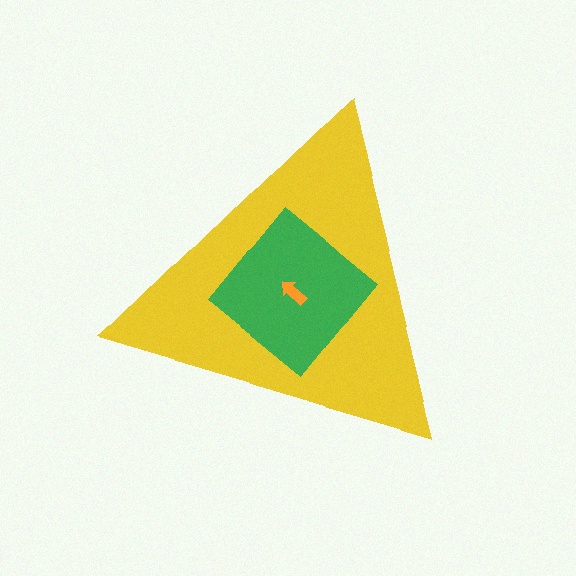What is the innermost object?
The orange arrow.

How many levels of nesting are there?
3.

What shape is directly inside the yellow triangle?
The green diamond.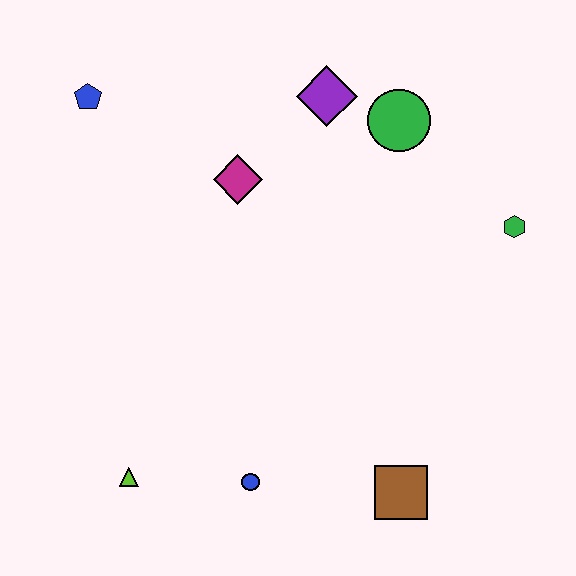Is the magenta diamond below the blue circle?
No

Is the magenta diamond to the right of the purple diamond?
No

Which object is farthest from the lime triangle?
The green hexagon is farthest from the lime triangle.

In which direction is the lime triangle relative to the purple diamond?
The lime triangle is below the purple diamond.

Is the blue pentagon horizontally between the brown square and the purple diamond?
No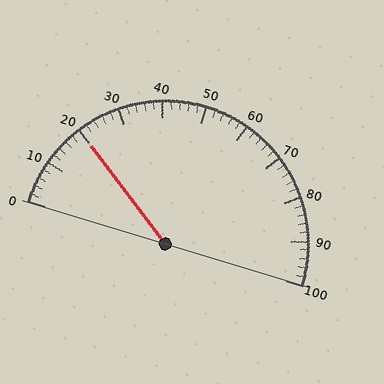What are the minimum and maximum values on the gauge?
The gauge ranges from 0 to 100.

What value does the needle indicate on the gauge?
The needle indicates approximately 20.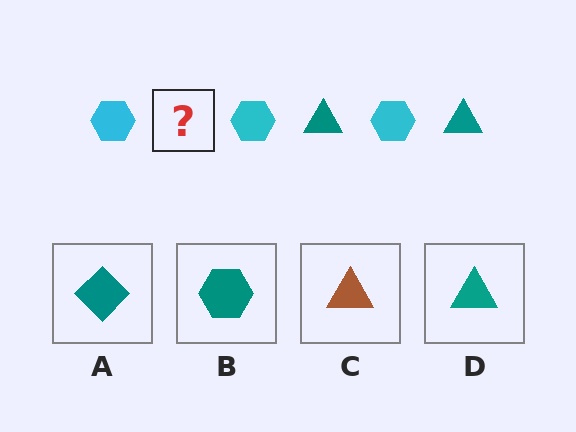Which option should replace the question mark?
Option D.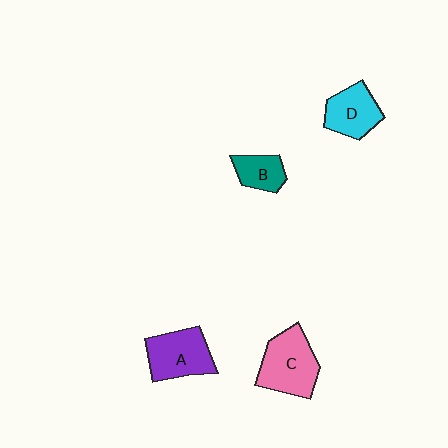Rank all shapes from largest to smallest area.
From largest to smallest: C (pink), A (purple), D (cyan), B (teal).